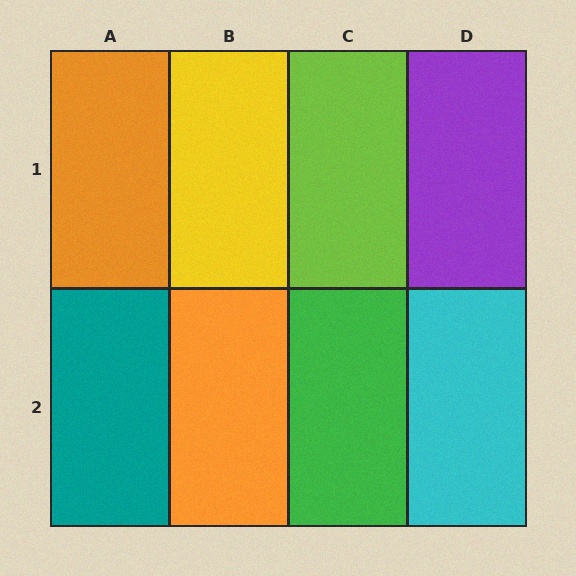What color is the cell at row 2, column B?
Orange.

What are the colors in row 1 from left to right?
Orange, yellow, lime, purple.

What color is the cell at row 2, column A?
Teal.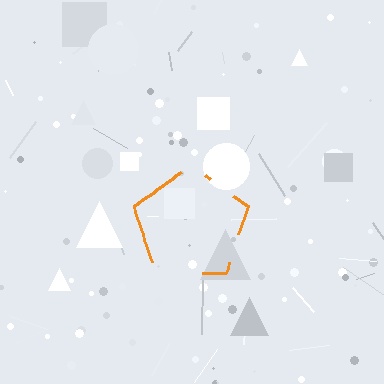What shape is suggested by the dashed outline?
The dashed outline suggests a pentagon.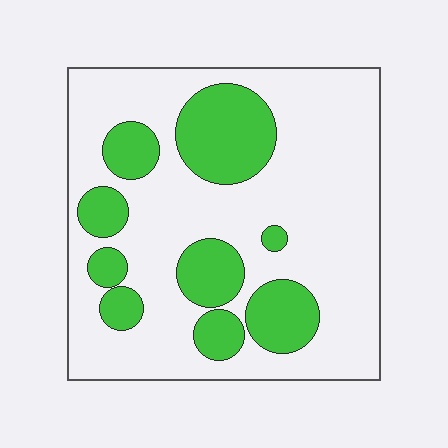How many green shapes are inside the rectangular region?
9.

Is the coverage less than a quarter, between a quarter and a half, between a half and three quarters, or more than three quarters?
Between a quarter and a half.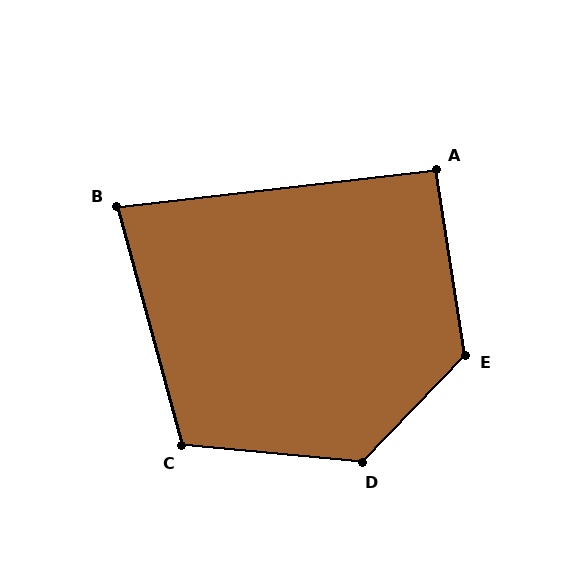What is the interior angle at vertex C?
Approximately 111 degrees (obtuse).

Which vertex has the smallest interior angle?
B, at approximately 81 degrees.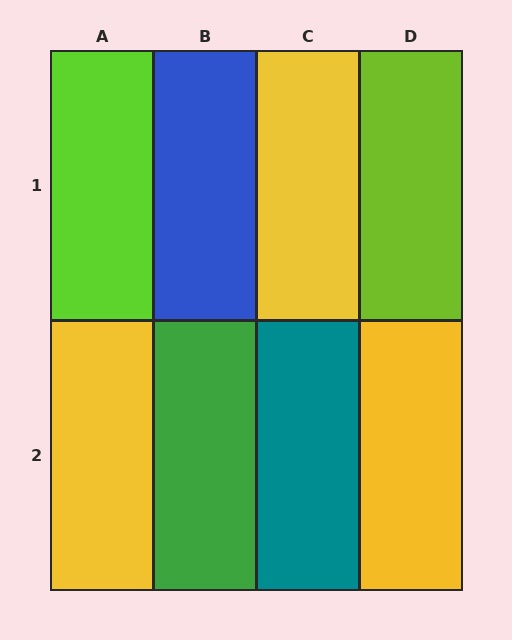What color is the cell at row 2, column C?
Teal.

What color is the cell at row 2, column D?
Yellow.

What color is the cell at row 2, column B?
Green.